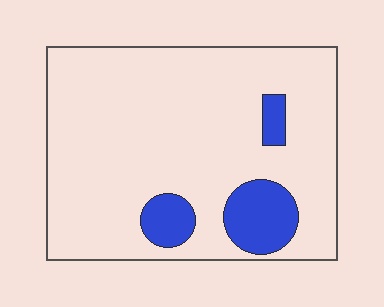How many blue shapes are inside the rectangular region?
3.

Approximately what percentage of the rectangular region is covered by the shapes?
Approximately 15%.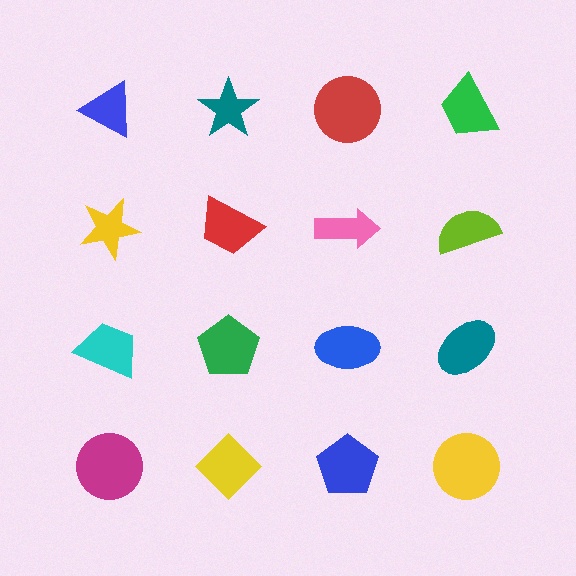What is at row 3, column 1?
A cyan trapezoid.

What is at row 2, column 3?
A pink arrow.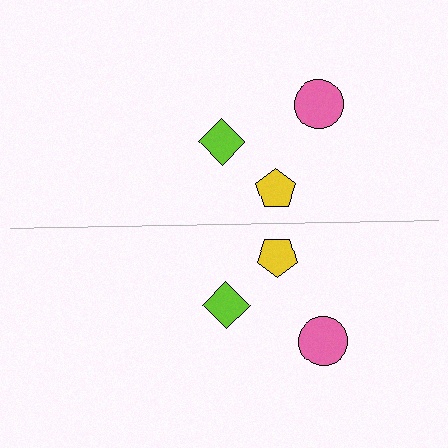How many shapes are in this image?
There are 6 shapes in this image.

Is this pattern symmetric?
Yes, this pattern has bilateral (reflection) symmetry.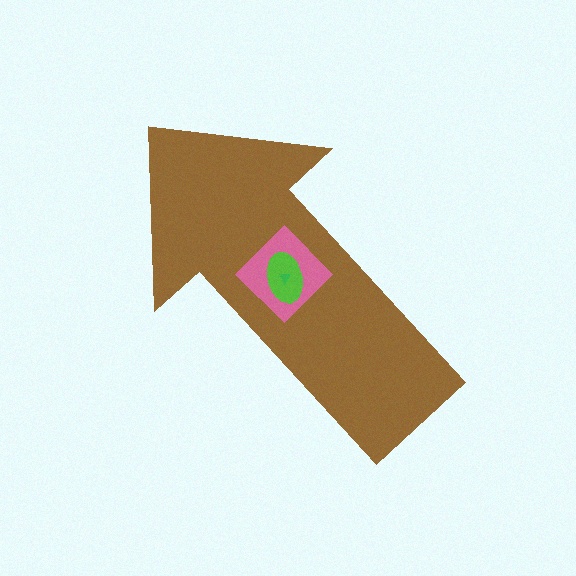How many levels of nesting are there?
4.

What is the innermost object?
The green triangle.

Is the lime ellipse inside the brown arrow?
Yes.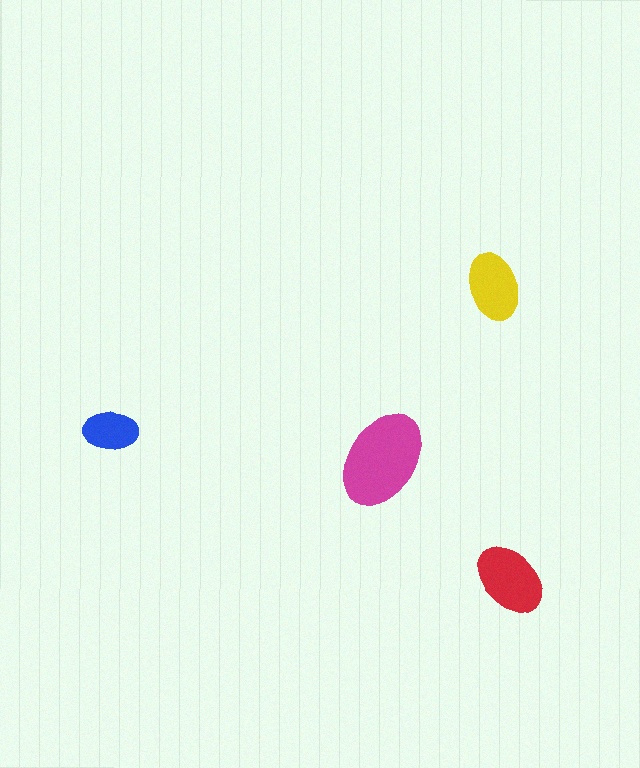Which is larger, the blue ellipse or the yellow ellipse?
The yellow one.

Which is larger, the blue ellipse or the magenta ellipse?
The magenta one.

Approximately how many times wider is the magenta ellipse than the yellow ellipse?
About 1.5 times wider.